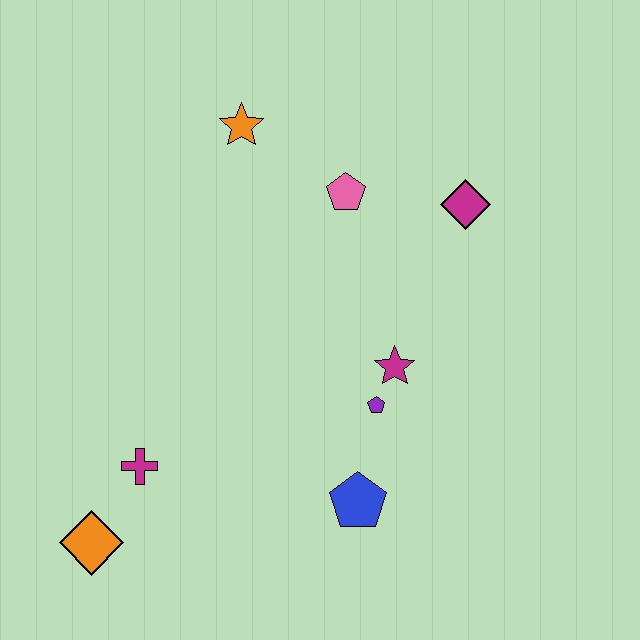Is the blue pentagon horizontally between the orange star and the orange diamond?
No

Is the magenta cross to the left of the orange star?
Yes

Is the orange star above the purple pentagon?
Yes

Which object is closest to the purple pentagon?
The magenta star is closest to the purple pentagon.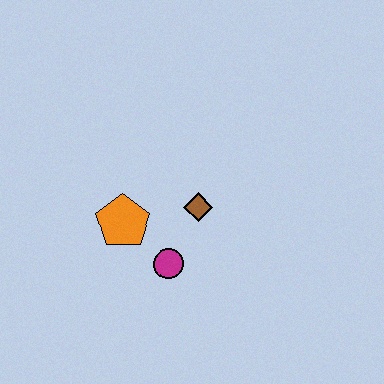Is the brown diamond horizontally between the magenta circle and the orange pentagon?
No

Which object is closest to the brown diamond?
The magenta circle is closest to the brown diamond.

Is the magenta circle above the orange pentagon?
No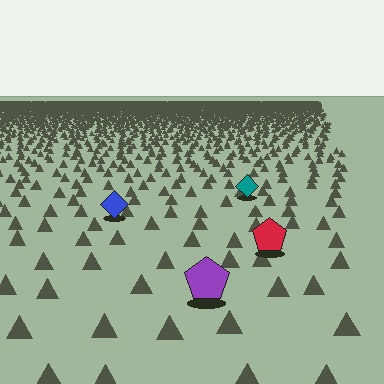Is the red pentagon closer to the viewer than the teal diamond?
Yes. The red pentagon is closer — you can tell from the texture gradient: the ground texture is coarser near it.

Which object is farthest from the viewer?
The teal diamond is farthest from the viewer. It appears smaller and the ground texture around it is denser.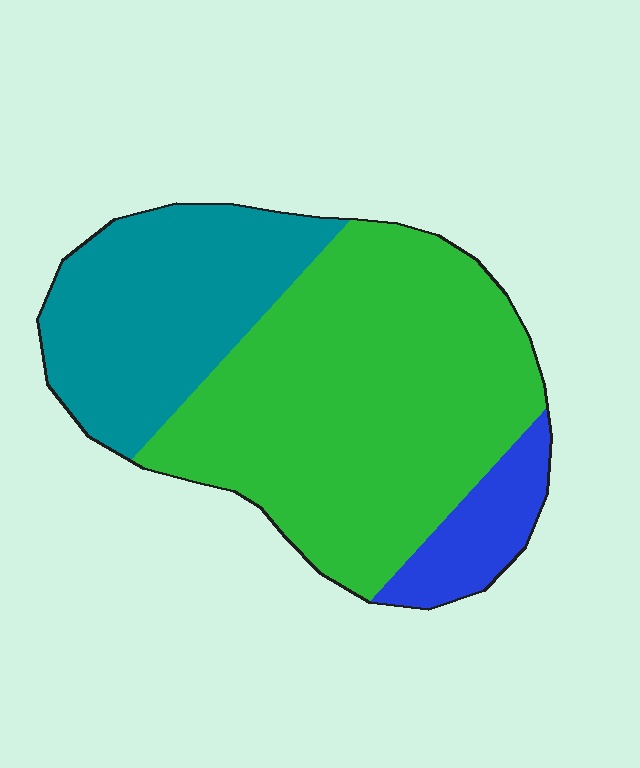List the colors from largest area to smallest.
From largest to smallest: green, teal, blue.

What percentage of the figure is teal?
Teal covers around 30% of the figure.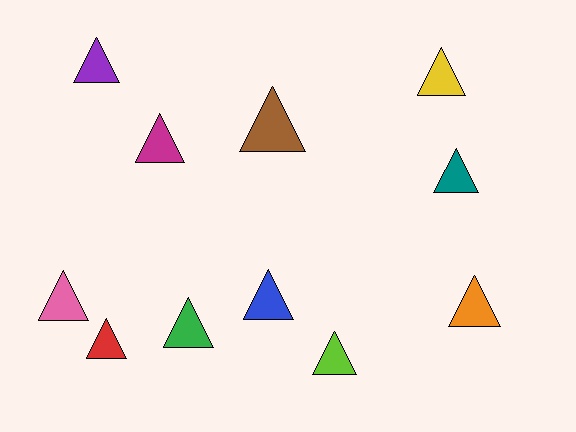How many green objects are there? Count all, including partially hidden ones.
There is 1 green object.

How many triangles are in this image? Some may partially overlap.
There are 11 triangles.